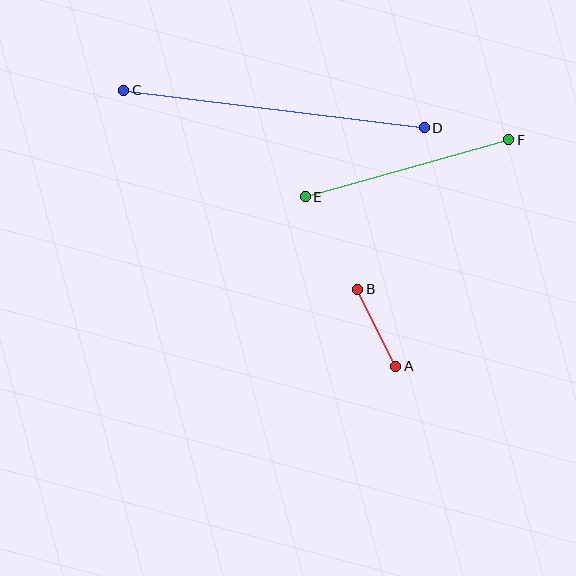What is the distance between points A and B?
The distance is approximately 86 pixels.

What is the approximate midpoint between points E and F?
The midpoint is at approximately (407, 168) pixels.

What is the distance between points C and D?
The distance is approximately 303 pixels.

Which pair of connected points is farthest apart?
Points C and D are farthest apart.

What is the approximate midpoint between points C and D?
The midpoint is at approximately (274, 109) pixels.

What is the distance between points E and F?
The distance is approximately 212 pixels.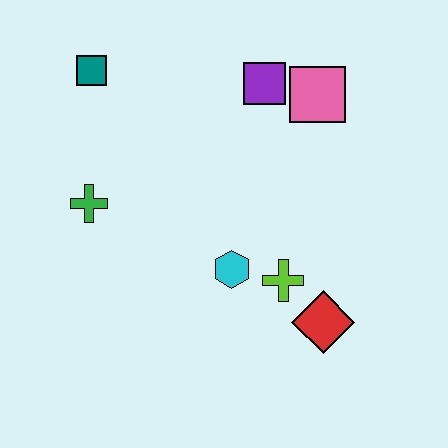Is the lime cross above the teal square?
No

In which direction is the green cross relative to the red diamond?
The green cross is to the left of the red diamond.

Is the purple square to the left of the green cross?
No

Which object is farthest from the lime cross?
The teal square is farthest from the lime cross.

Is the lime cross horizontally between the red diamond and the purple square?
Yes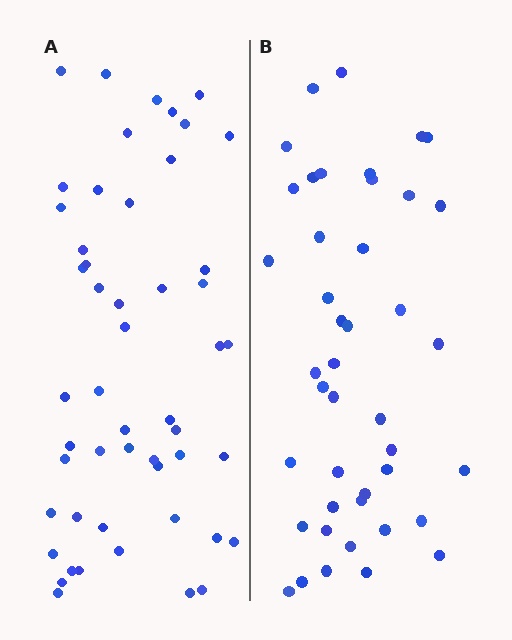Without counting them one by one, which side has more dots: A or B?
Region A (the left region) has more dots.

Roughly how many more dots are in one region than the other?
Region A has roughly 8 or so more dots than region B.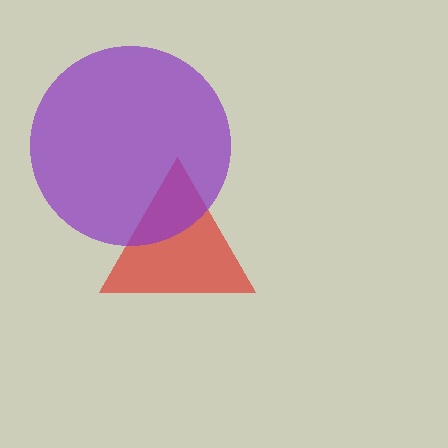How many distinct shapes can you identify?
There are 2 distinct shapes: a red triangle, a purple circle.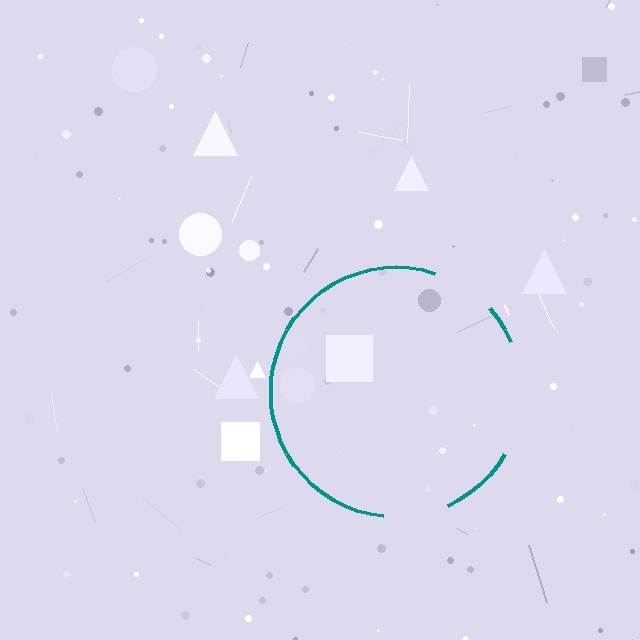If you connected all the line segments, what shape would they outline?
They would outline a circle.